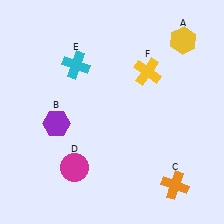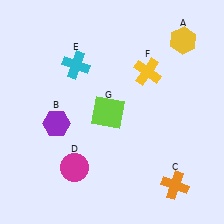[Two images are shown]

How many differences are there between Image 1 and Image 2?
There is 1 difference between the two images.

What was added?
A lime square (G) was added in Image 2.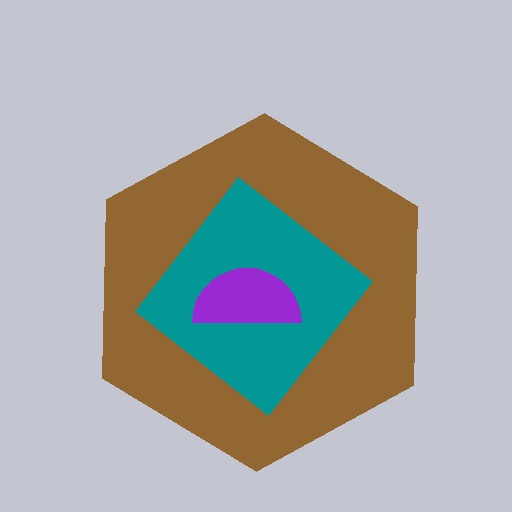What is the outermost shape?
The brown hexagon.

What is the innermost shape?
The purple semicircle.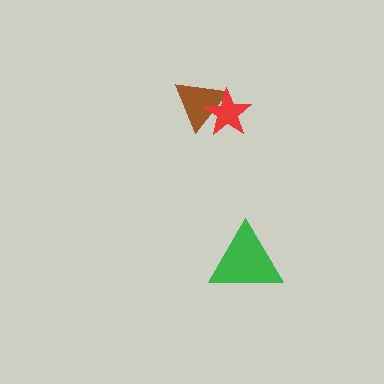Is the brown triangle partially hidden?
Yes, it is partially covered by another shape.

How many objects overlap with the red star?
1 object overlaps with the red star.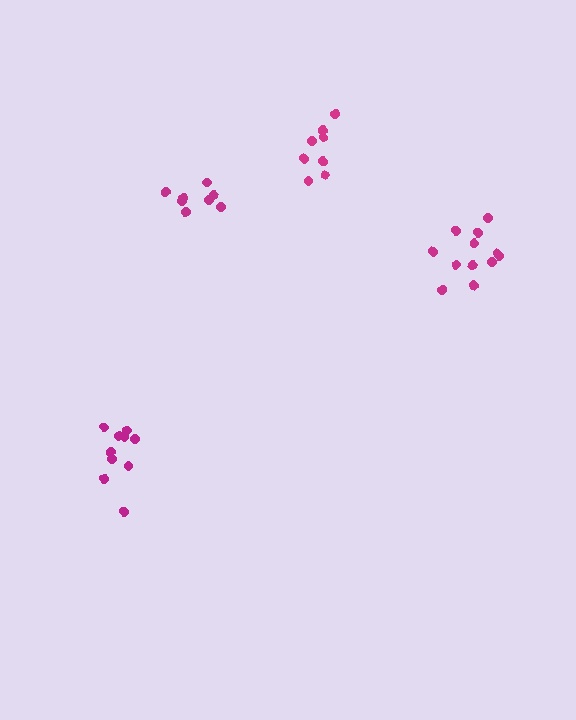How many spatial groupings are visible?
There are 4 spatial groupings.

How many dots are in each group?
Group 1: 10 dots, Group 2: 12 dots, Group 3: 8 dots, Group 4: 8 dots (38 total).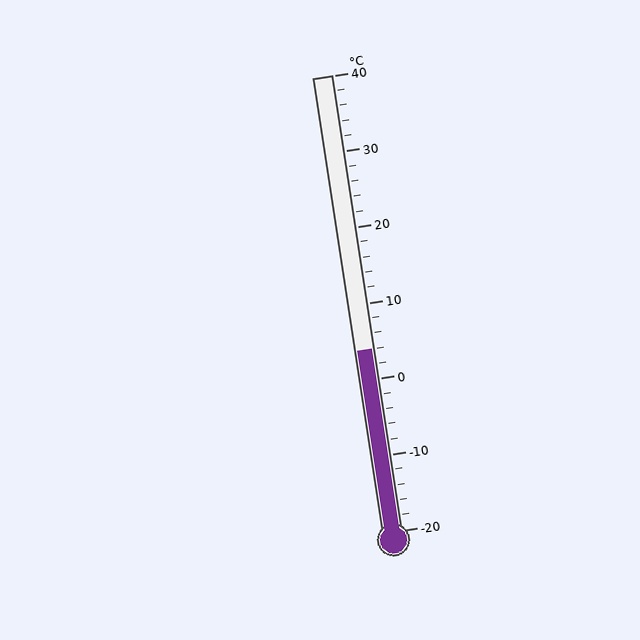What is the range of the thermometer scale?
The thermometer scale ranges from -20°C to 40°C.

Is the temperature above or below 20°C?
The temperature is below 20°C.